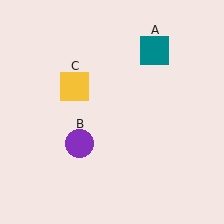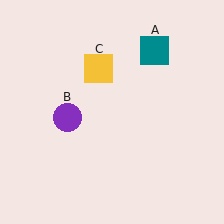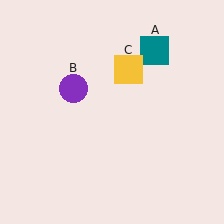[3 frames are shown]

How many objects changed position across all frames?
2 objects changed position: purple circle (object B), yellow square (object C).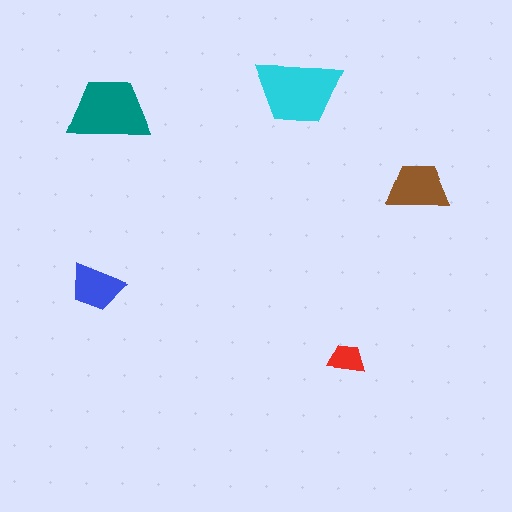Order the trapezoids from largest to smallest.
the cyan one, the teal one, the brown one, the blue one, the red one.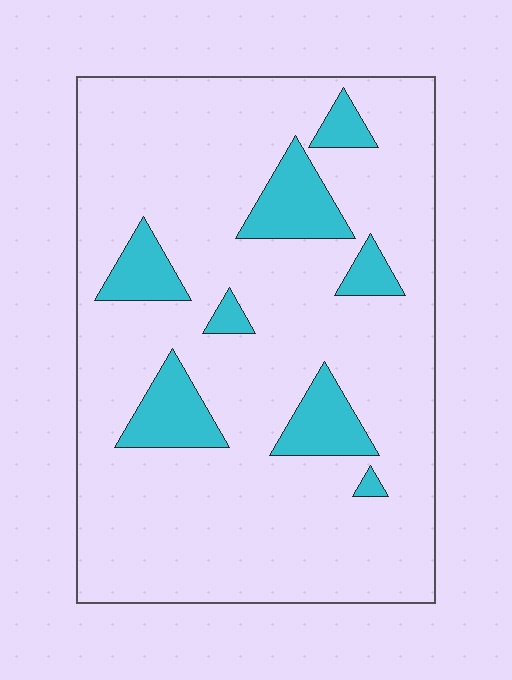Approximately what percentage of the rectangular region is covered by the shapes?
Approximately 15%.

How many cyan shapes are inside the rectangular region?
8.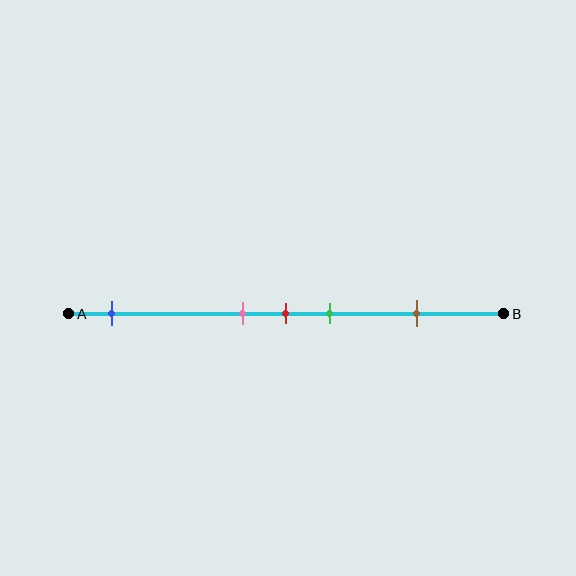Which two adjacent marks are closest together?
The pink and red marks are the closest adjacent pair.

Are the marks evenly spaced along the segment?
No, the marks are not evenly spaced.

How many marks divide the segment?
There are 5 marks dividing the segment.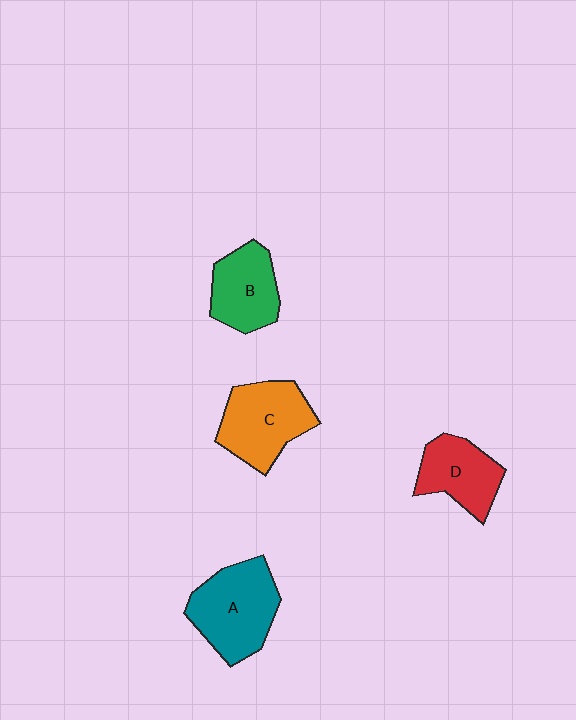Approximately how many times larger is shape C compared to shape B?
Approximately 1.2 times.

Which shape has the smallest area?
Shape D (red).